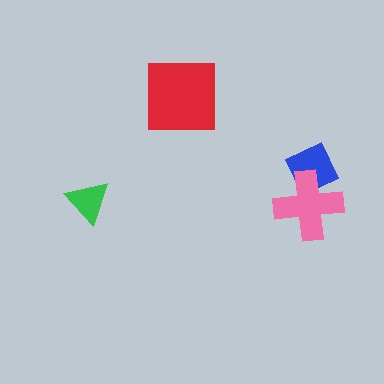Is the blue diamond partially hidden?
Yes, it is partially covered by another shape.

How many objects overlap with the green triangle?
0 objects overlap with the green triangle.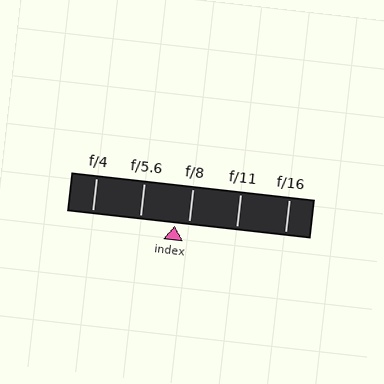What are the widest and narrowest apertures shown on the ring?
The widest aperture shown is f/4 and the narrowest is f/16.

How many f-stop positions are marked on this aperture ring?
There are 5 f-stop positions marked.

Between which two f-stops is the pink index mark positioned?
The index mark is between f/5.6 and f/8.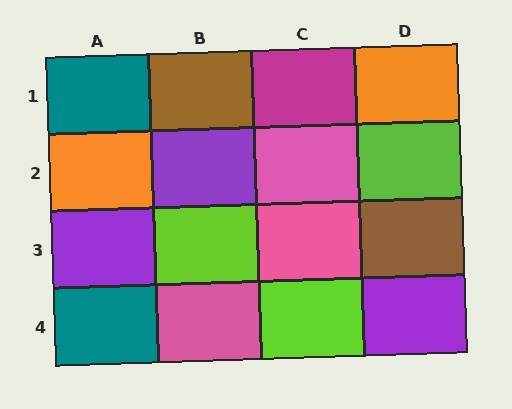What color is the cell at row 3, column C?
Pink.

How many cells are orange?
2 cells are orange.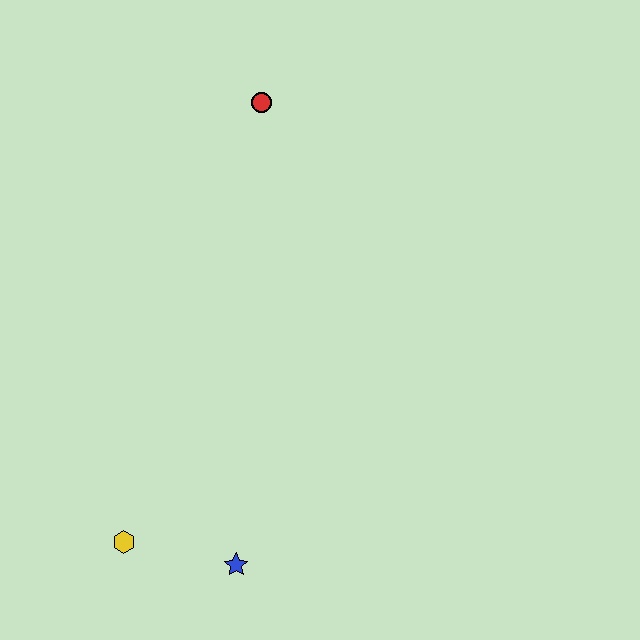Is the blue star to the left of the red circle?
Yes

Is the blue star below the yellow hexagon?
Yes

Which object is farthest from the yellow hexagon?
The red circle is farthest from the yellow hexagon.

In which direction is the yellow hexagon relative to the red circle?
The yellow hexagon is below the red circle.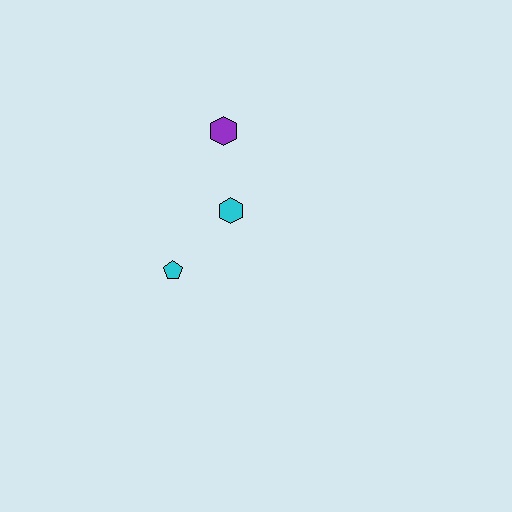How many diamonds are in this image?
There are no diamonds.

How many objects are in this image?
There are 3 objects.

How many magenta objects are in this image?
There are no magenta objects.